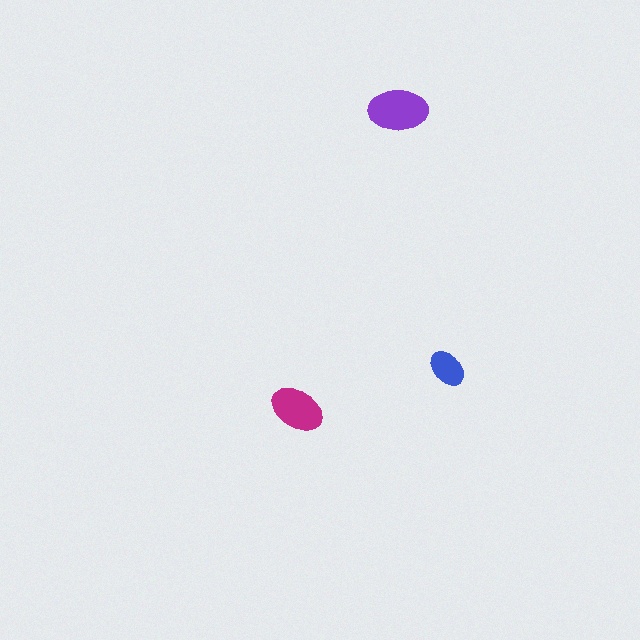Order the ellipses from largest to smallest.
the purple one, the magenta one, the blue one.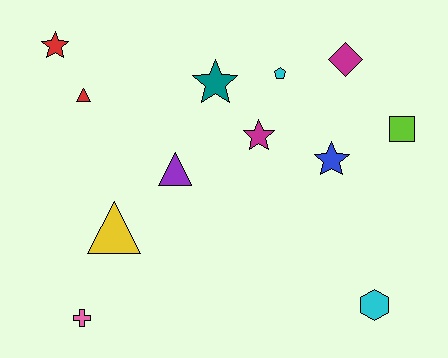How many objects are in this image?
There are 12 objects.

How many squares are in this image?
There is 1 square.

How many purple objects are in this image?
There is 1 purple object.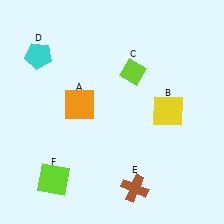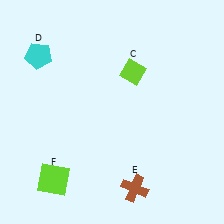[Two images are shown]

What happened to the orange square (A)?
The orange square (A) was removed in Image 2. It was in the top-left area of Image 1.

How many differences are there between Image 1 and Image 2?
There are 2 differences between the two images.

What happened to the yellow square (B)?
The yellow square (B) was removed in Image 2. It was in the top-right area of Image 1.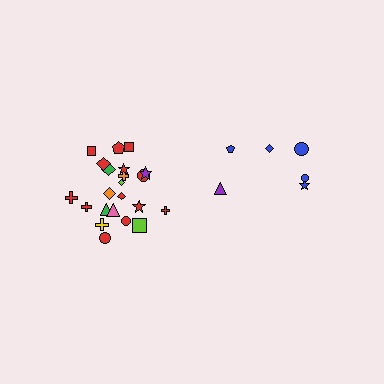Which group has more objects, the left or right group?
The left group.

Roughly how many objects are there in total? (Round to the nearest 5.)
Roughly 30 objects in total.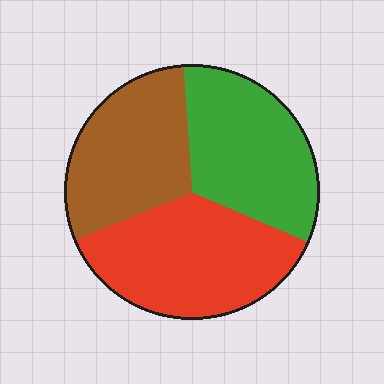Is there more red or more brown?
Red.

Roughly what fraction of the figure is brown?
Brown takes up about one third (1/3) of the figure.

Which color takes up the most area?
Red, at roughly 35%.